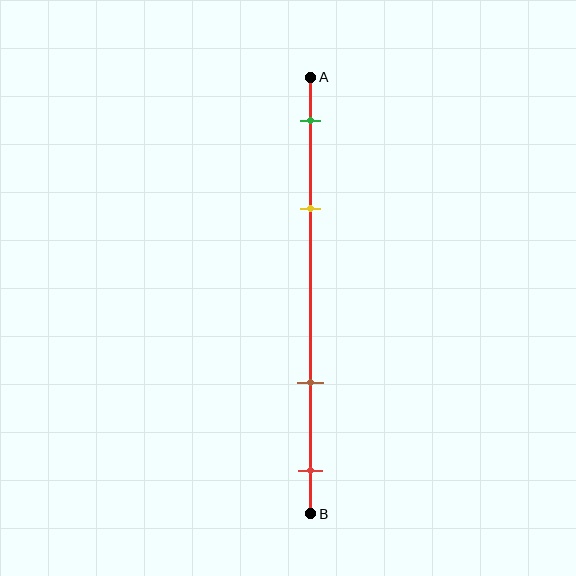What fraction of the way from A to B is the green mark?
The green mark is approximately 10% (0.1) of the way from A to B.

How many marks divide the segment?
There are 4 marks dividing the segment.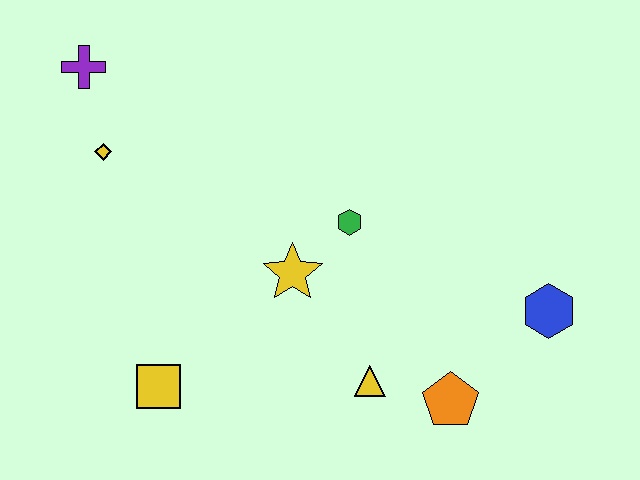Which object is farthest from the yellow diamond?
The blue hexagon is farthest from the yellow diamond.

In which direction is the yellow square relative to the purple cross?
The yellow square is below the purple cross.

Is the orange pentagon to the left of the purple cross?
No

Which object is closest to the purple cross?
The yellow diamond is closest to the purple cross.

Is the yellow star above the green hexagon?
No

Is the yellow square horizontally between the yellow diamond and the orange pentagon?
Yes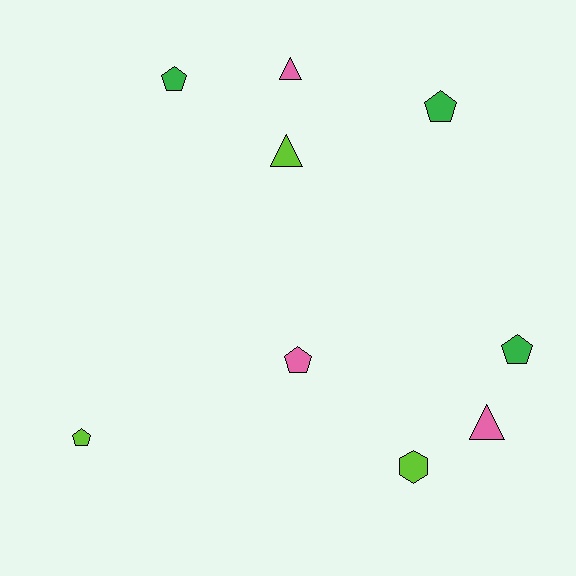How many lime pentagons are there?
There is 1 lime pentagon.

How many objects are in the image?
There are 9 objects.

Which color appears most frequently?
Lime, with 3 objects.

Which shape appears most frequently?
Pentagon, with 5 objects.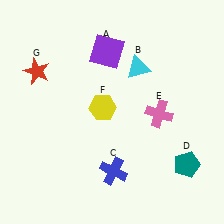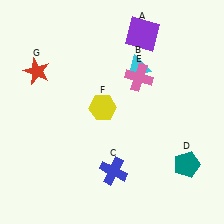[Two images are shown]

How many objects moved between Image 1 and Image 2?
2 objects moved between the two images.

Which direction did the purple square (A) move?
The purple square (A) moved right.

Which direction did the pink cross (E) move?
The pink cross (E) moved up.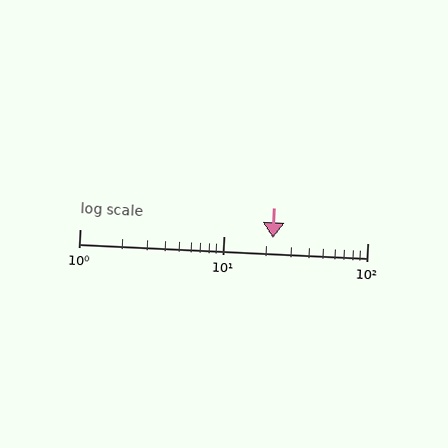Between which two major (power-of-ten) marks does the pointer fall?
The pointer is between 10 and 100.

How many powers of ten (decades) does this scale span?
The scale spans 2 decades, from 1 to 100.